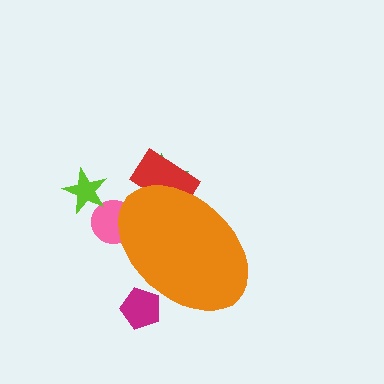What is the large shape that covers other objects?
An orange ellipse.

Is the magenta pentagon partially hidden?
Yes, the magenta pentagon is partially hidden behind the orange ellipse.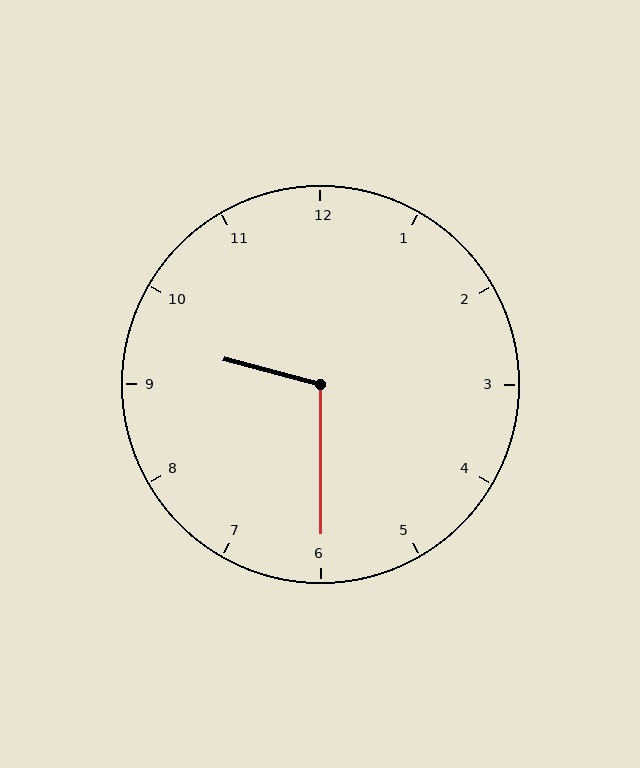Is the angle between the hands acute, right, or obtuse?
It is obtuse.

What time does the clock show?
9:30.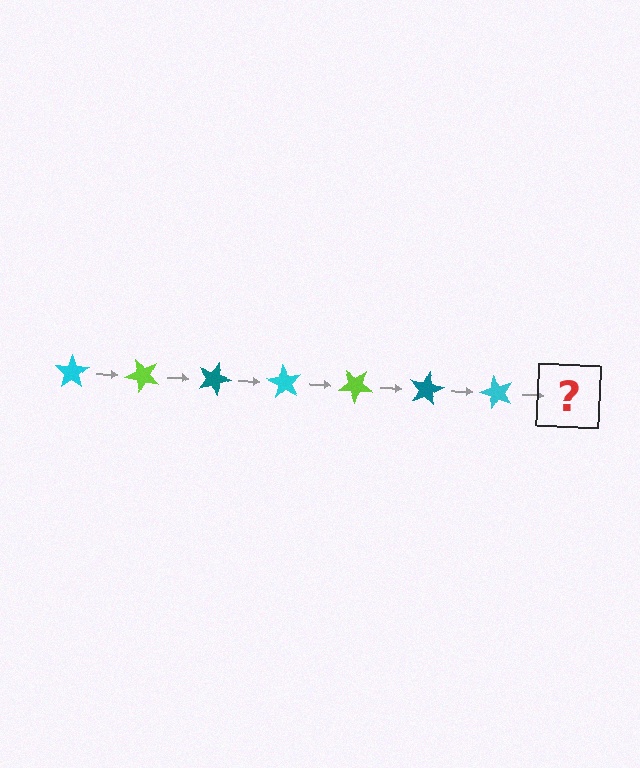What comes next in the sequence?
The next element should be a lime star, rotated 315 degrees from the start.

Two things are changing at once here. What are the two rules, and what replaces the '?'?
The two rules are that it rotates 45 degrees each step and the color cycles through cyan, lime, and teal. The '?' should be a lime star, rotated 315 degrees from the start.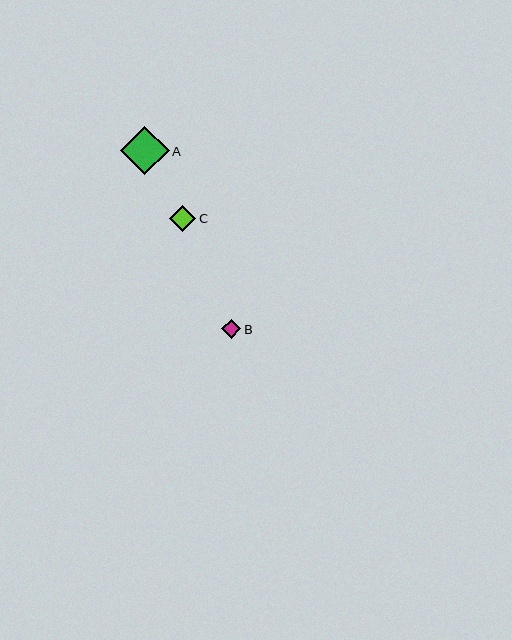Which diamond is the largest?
Diamond A is the largest with a size of approximately 49 pixels.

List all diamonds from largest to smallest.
From largest to smallest: A, C, B.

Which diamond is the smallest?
Diamond B is the smallest with a size of approximately 19 pixels.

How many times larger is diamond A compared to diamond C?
Diamond A is approximately 1.9 times the size of diamond C.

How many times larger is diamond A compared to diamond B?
Diamond A is approximately 2.6 times the size of diamond B.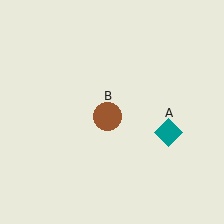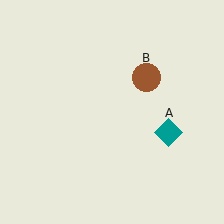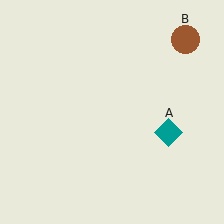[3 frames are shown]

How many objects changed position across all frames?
1 object changed position: brown circle (object B).